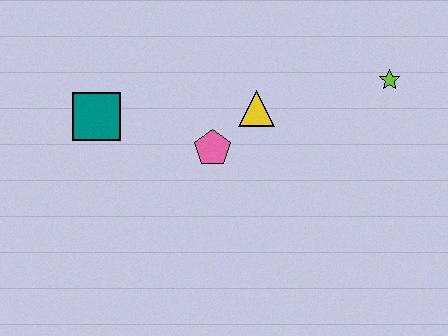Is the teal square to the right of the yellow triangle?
No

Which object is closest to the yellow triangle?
The pink pentagon is closest to the yellow triangle.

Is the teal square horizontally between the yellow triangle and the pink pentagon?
No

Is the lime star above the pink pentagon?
Yes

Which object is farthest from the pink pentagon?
The lime star is farthest from the pink pentagon.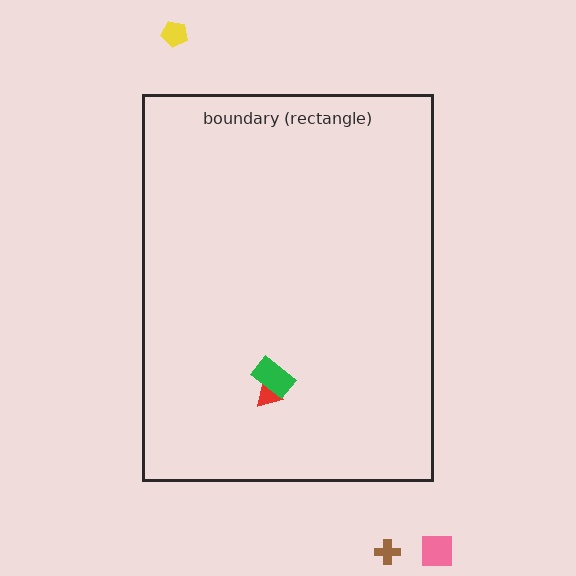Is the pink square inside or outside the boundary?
Outside.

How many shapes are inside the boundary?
2 inside, 3 outside.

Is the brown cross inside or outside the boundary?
Outside.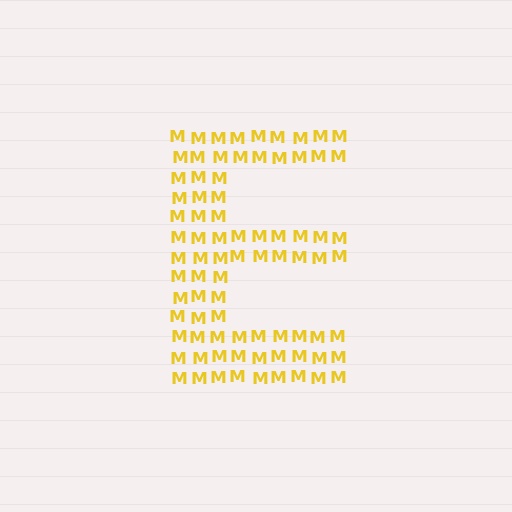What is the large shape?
The large shape is the letter E.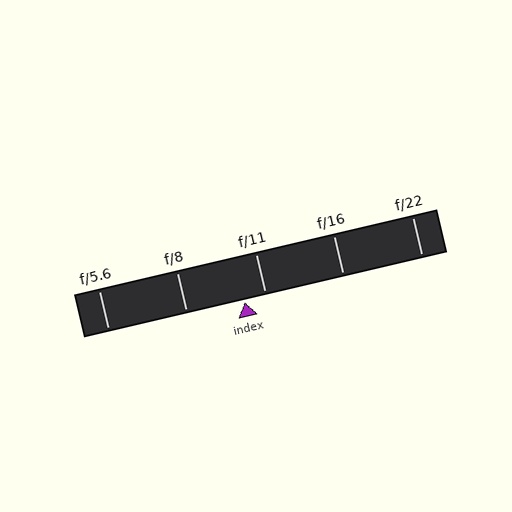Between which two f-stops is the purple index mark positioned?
The index mark is between f/8 and f/11.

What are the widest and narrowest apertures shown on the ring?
The widest aperture shown is f/5.6 and the narrowest is f/22.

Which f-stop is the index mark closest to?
The index mark is closest to f/11.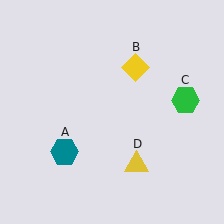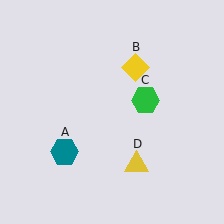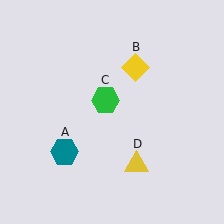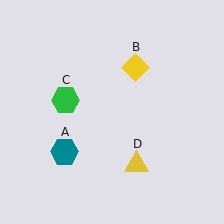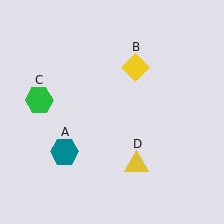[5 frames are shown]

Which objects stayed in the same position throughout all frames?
Teal hexagon (object A) and yellow diamond (object B) and yellow triangle (object D) remained stationary.